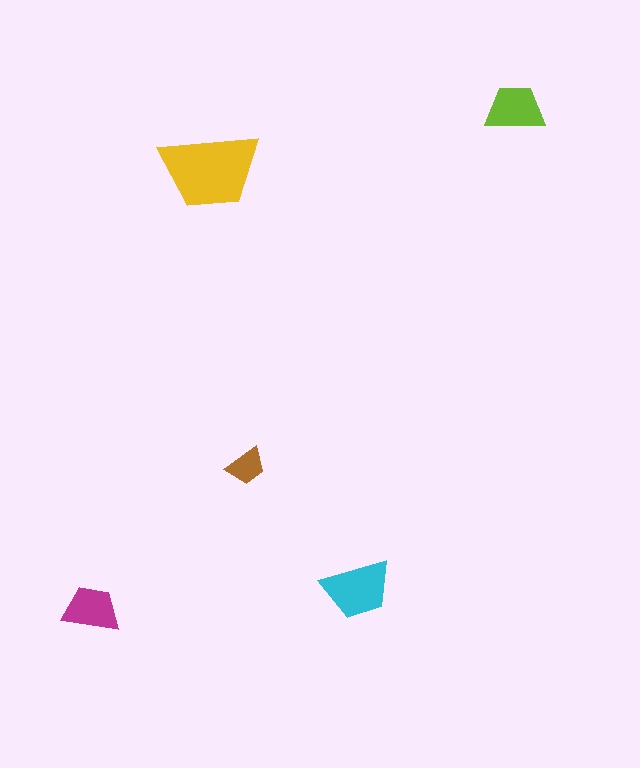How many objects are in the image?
There are 5 objects in the image.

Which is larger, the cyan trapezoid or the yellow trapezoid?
The yellow one.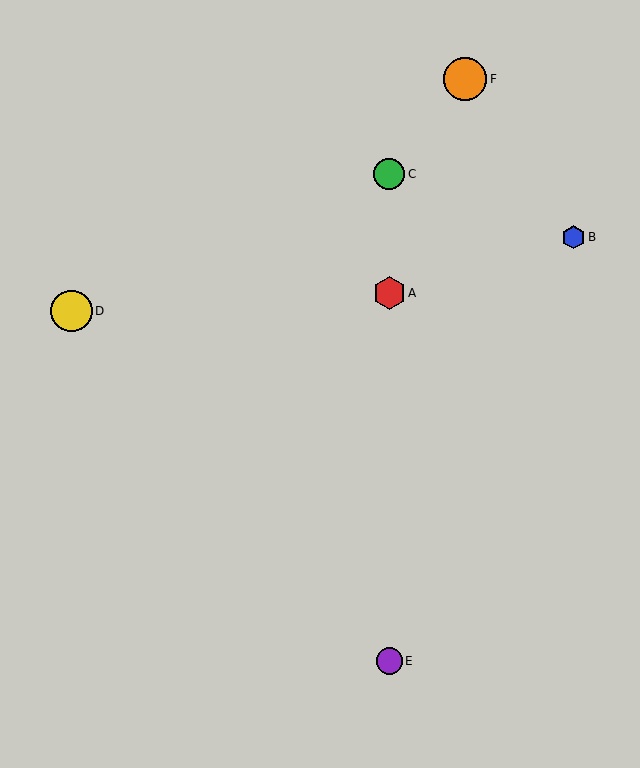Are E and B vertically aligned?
No, E is at x≈389 and B is at x≈574.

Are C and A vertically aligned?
Yes, both are at x≈389.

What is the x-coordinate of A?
Object A is at x≈389.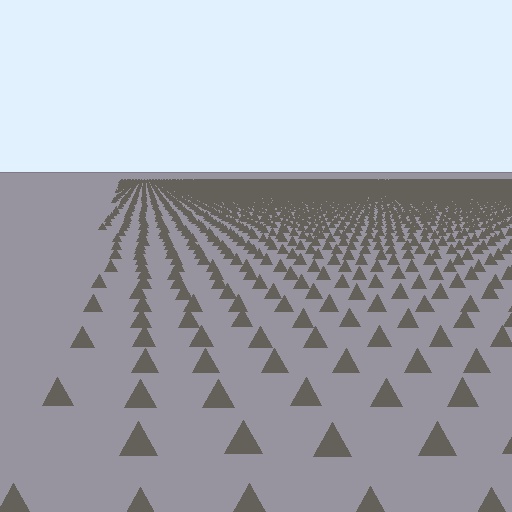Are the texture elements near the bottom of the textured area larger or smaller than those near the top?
Larger. Near the bottom, elements are closer to the viewer and appear at a bigger on-screen size.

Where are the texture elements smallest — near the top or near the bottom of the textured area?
Near the top.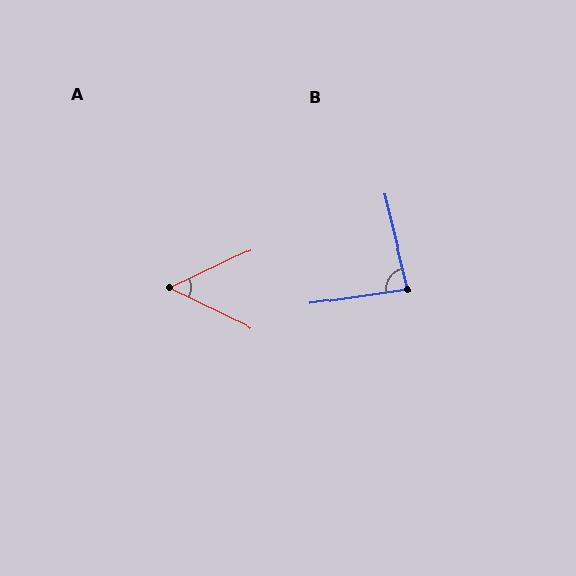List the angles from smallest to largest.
A (51°), B (85°).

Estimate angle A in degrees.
Approximately 51 degrees.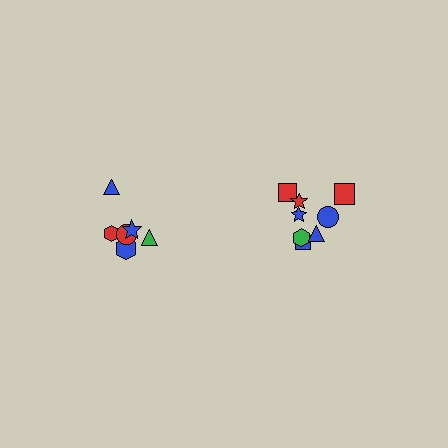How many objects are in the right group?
There are 8 objects.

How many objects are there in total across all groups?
There are 14 objects.